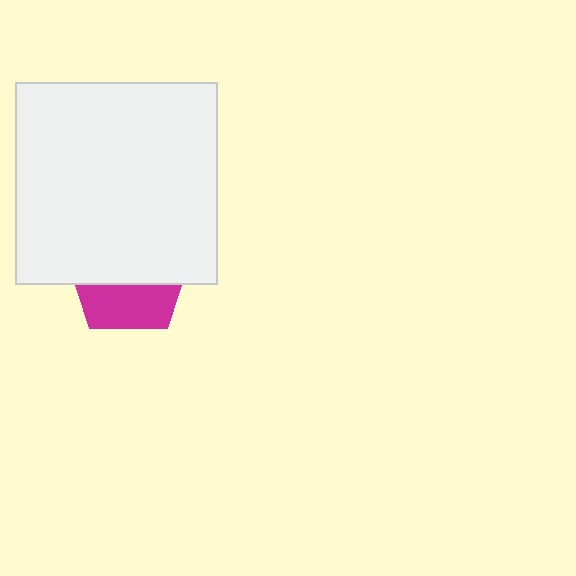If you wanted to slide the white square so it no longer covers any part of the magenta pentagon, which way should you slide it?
Slide it up — that is the most direct way to separate the two shapes.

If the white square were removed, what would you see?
You would see the complete magenta pentagon.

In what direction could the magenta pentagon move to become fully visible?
The magenta pentagon could move down. That would shift it out from behind the white square entirely.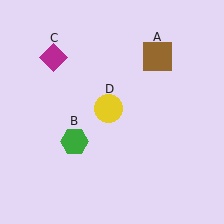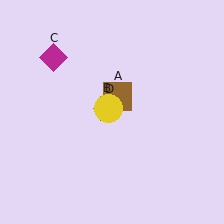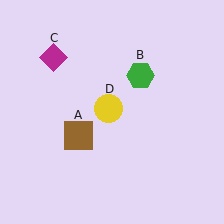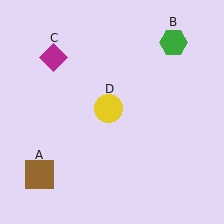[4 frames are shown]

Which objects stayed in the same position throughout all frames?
Magenta diamond (object C) and yellow circle (object D) remained stationary.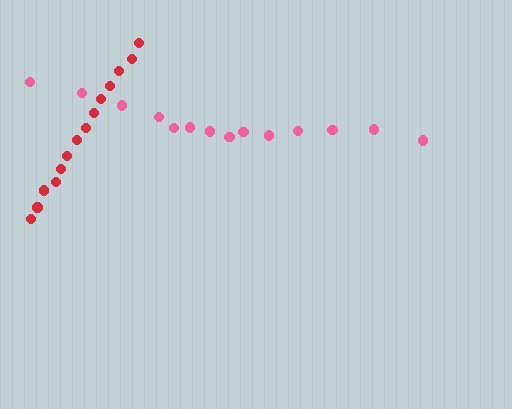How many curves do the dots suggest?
There are 2 distinct paths.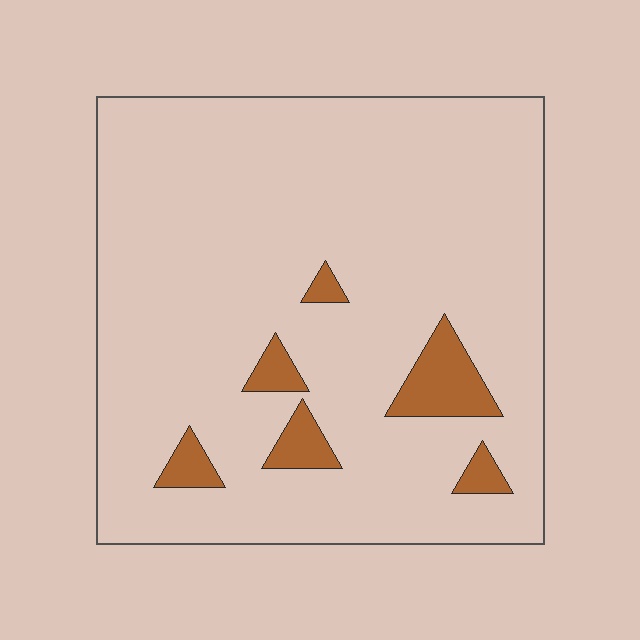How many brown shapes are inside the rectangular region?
6.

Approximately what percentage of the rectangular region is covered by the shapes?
Approximately 10%.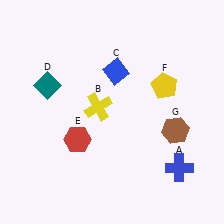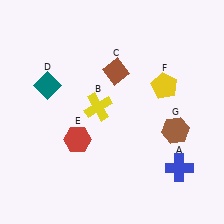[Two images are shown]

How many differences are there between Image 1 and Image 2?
There is 1 difference between the two images.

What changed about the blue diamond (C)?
In Image 1, C is blue. In Image 2, it changed to brown.